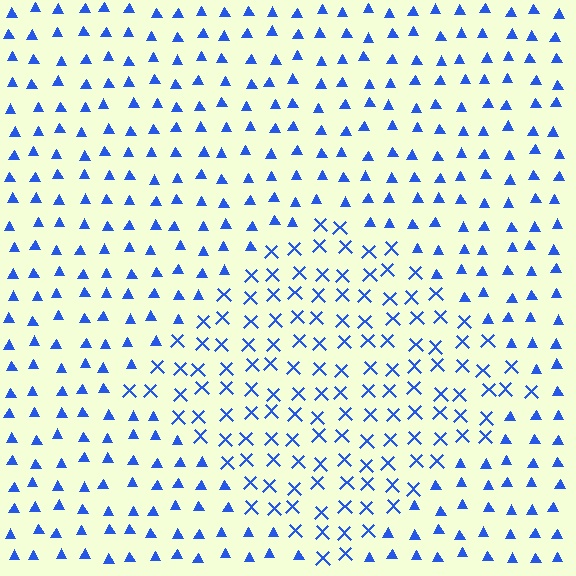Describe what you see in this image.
The image is filled with small blue elements arranged in a uniform grid. A diamond-shaped region contains X marks, while the surrounding area contains triangles. The boundary is defined purely by the change in element shape.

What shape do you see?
I see a diamond.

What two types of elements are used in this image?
The image uses X marks inside the diamond region and triangles outside it.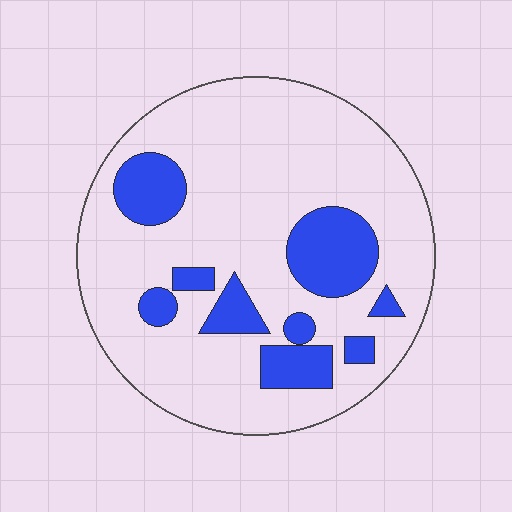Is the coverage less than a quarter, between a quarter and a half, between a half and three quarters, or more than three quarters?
Less than a quarter.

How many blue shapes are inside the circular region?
9.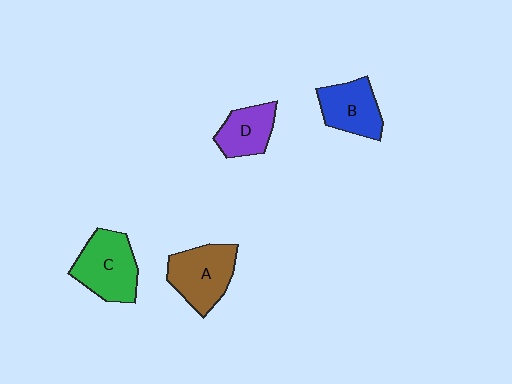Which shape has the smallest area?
Shape D (purple).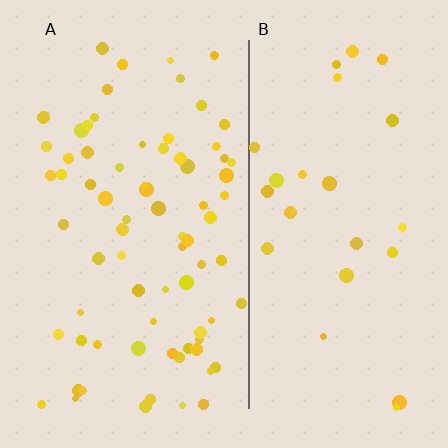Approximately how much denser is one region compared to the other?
Approximately 2.9× — region A over region B.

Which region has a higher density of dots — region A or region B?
A (the left).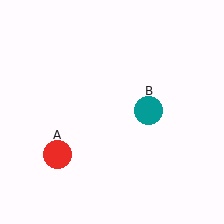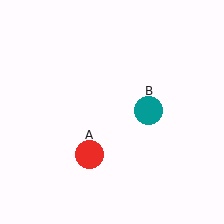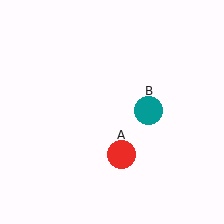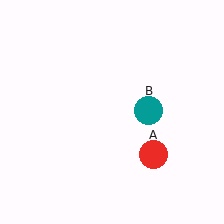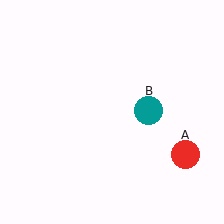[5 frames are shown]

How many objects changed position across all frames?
1 object changed position: red circle (object A).